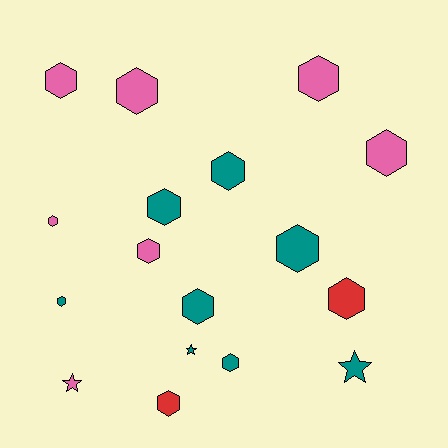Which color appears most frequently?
Teal, with 8 objects.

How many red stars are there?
There are no red stars.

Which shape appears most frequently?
Hexagon, with 14 objects.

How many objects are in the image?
There are 17 objects.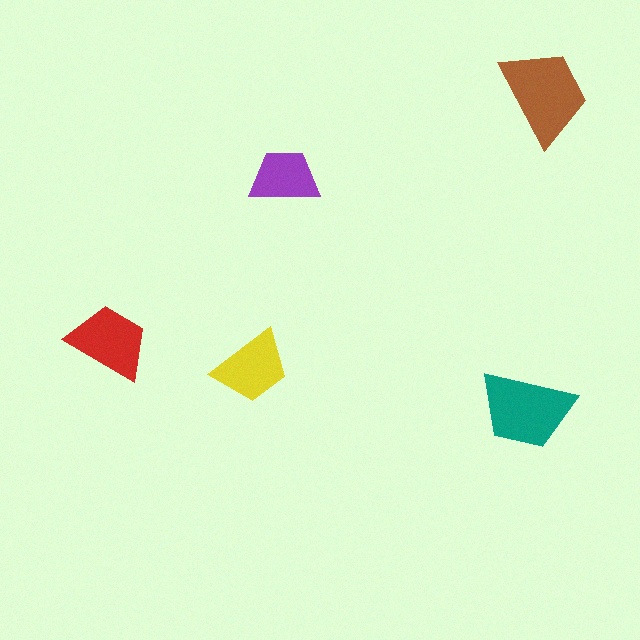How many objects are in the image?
There are 5 objects in the image.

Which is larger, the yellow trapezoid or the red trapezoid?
The red one.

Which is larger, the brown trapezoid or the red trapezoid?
The brown one.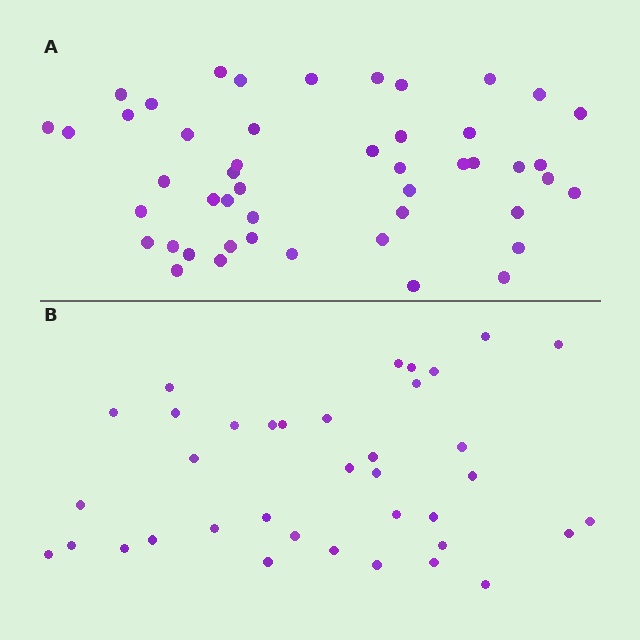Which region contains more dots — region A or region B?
Region A (the top region) has more dots.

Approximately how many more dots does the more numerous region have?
Region A has roughly 12 or so more dots than region B.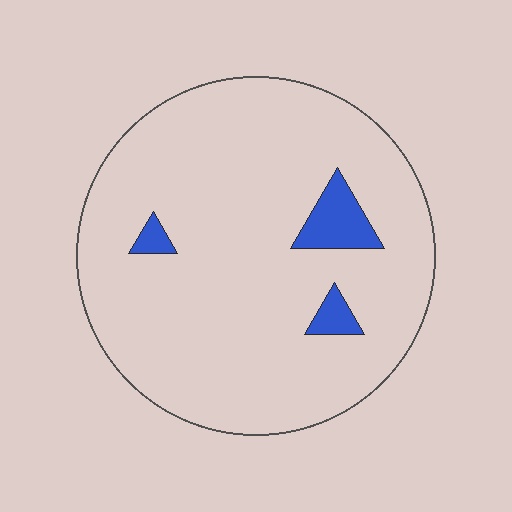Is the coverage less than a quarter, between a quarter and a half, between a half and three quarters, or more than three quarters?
Less than a quarter.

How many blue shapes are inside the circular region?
3.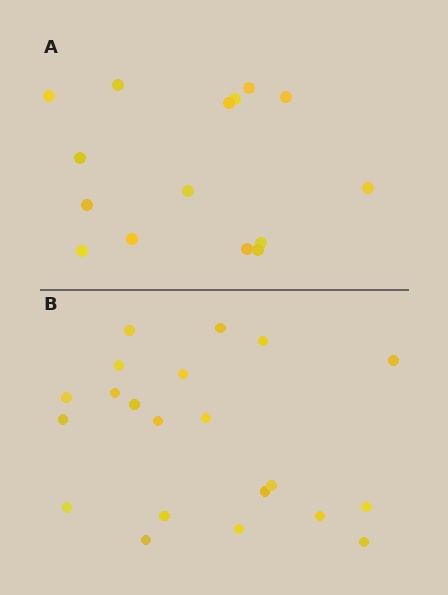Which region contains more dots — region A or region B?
Region B (the bottom region) has more dots.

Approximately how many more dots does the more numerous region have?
Region B has about 6 more dots than region A.